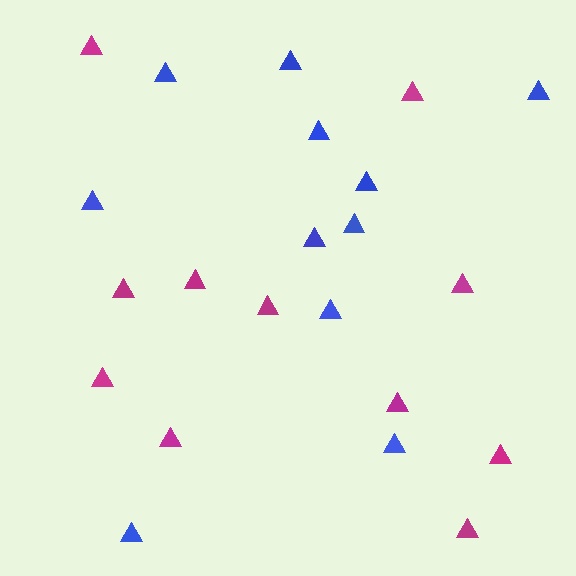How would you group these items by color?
There are 2 groups: one group of magenta triangles (11) and one group of blue triangles (11).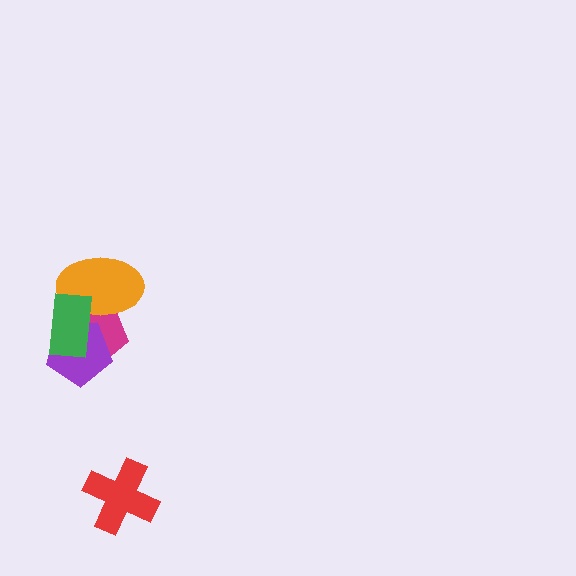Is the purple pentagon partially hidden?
Yes, it is partially covered by another shape.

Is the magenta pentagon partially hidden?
Yes, it is partially covered by another shape.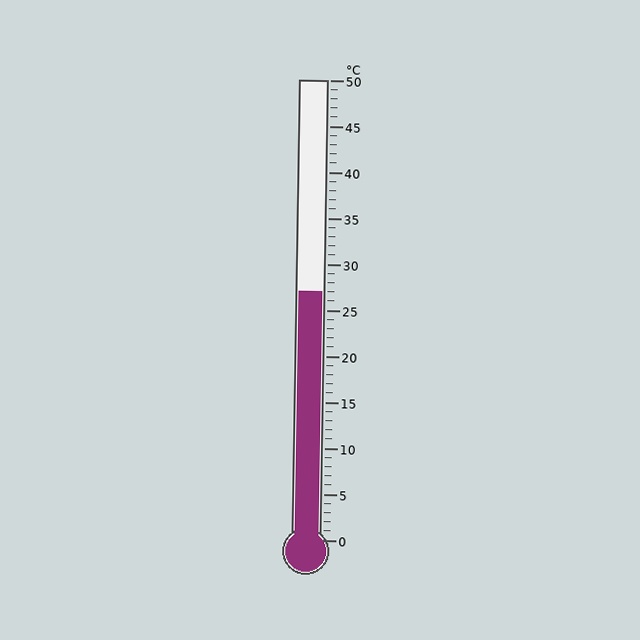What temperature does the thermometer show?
The thermometer shows approximately 27°C.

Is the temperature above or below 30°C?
The temperature is below 30°C.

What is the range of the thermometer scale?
The thermometer scale ranges from 0°C to 50°C.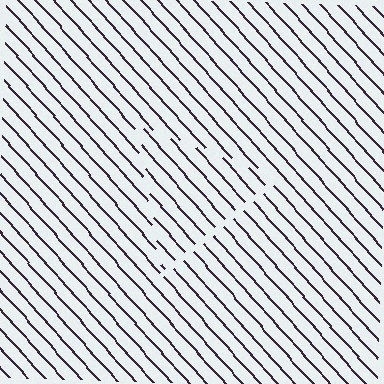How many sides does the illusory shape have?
3 sides — the line-ends trace a triangle.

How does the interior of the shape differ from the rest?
The interior of the shape contains the same grating, shifted by half a period — the contour is defined by the phase discontinuity where line-ends from the inner and outer gratings abut.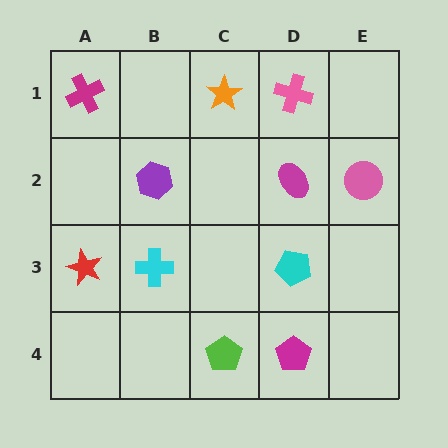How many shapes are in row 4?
2 shapes.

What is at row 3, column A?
A red star.